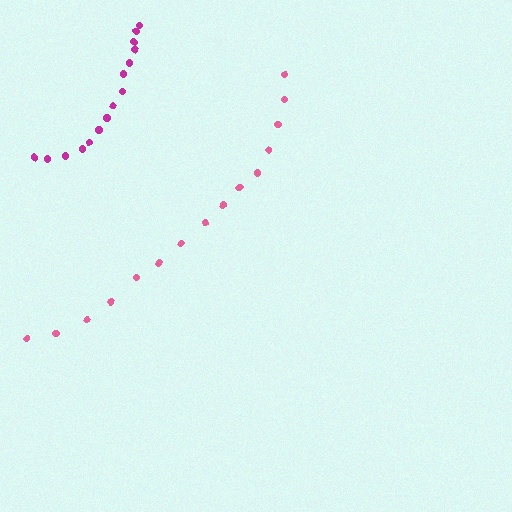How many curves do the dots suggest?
There are 2 distinct paths.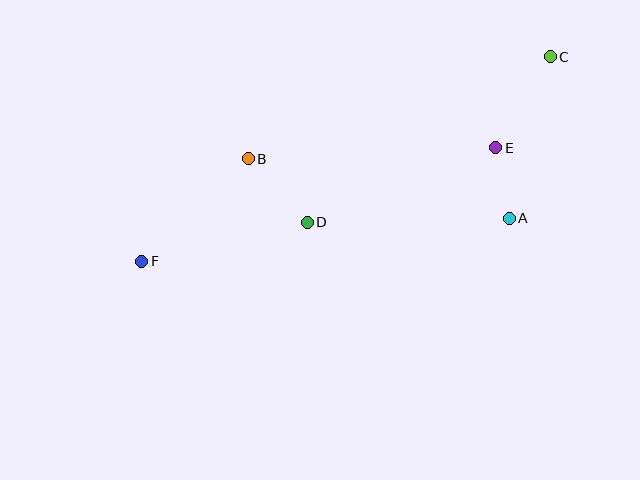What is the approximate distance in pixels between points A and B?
The distance between A and B is approximately 268 pixels.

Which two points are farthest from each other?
Points C and F are farthest from each other.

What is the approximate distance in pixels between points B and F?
The distance between B and F is approximately 147 pixels.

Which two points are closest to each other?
Points A and E are closest to each other.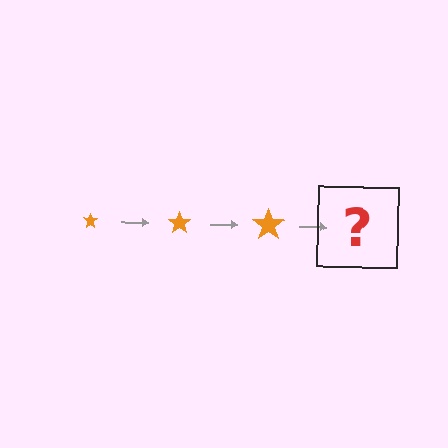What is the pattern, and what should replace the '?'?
The pattern is that the star gets progressively larger each step. The '?' should be an orange star, larger than the previous one.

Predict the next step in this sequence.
The next step is an orange star, larger than the previous one.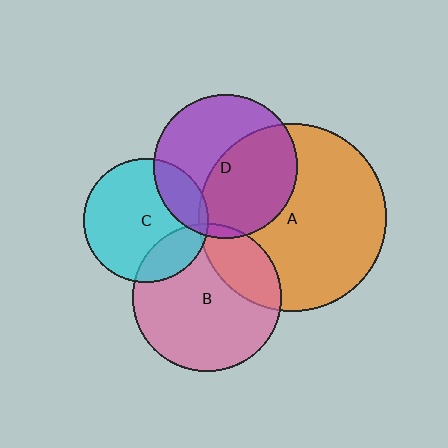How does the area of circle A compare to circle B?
Approximately 1.6 times.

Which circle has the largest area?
Circle A (orange).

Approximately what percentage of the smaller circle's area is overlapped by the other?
Approximately 5%.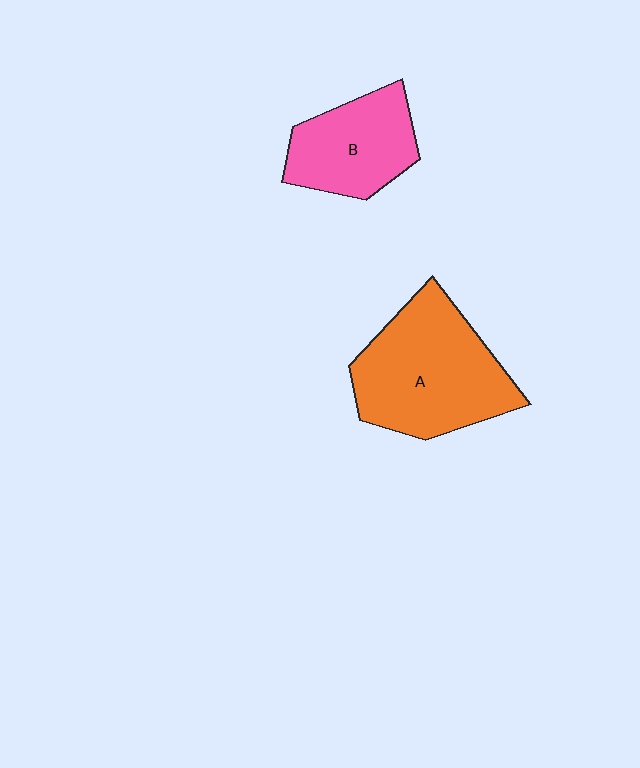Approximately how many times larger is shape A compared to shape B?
Approximately 1.6 times.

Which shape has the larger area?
Shape A (orange).